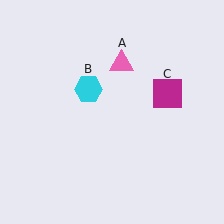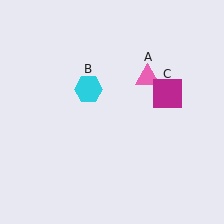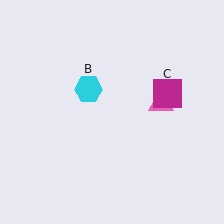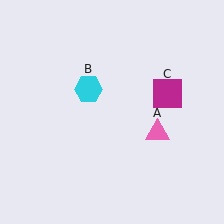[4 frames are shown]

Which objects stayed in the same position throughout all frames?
Cyan hexagon (object B) and magenta square (object C) remained stationary.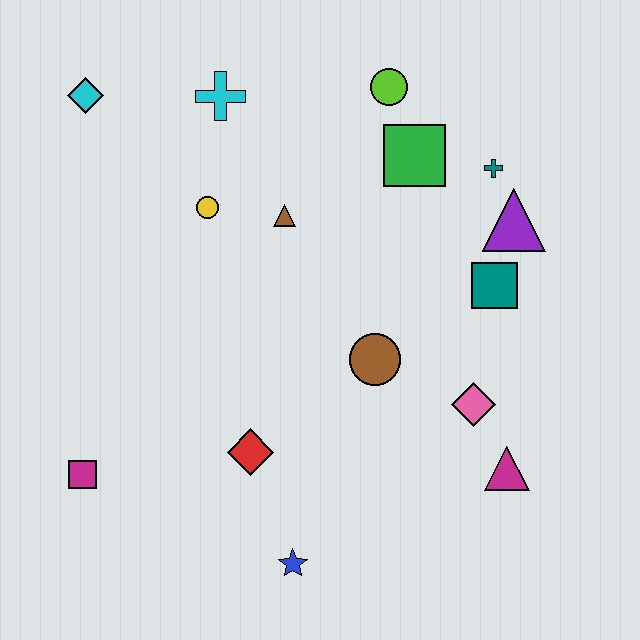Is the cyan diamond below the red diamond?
No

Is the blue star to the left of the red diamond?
No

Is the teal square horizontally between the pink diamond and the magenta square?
No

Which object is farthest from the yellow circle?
The magenta triangle is farthest from the yellow circle.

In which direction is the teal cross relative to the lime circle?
The teal cross is to the right of the lime circle.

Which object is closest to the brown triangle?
The yellow circle is closest to the brown triangle.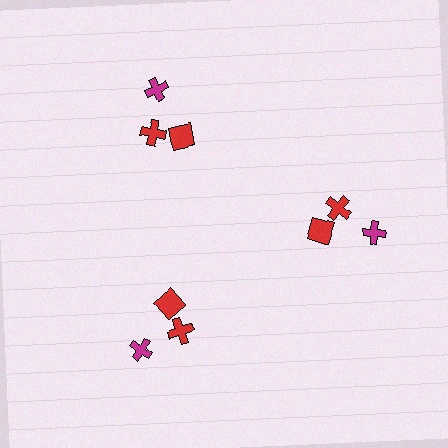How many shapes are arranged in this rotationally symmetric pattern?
There are 9 shapes, arranged in 3 groups of 3.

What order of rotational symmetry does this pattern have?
This pattern has 3-fold rotational symmetry.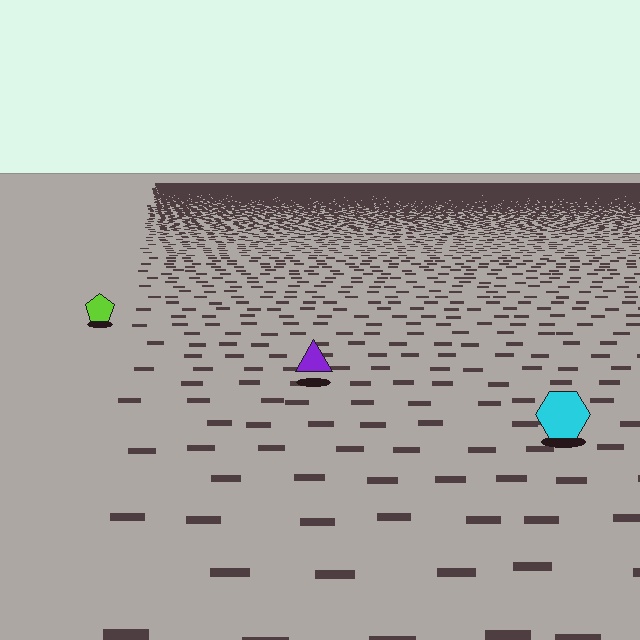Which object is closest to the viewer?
The cyan hexagon is closest. The texture marks near it are larger and more spread out.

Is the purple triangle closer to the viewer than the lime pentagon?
Yes. The purple triangle is closer — you can tell from the texture gradient: the ground texture is coarser near it.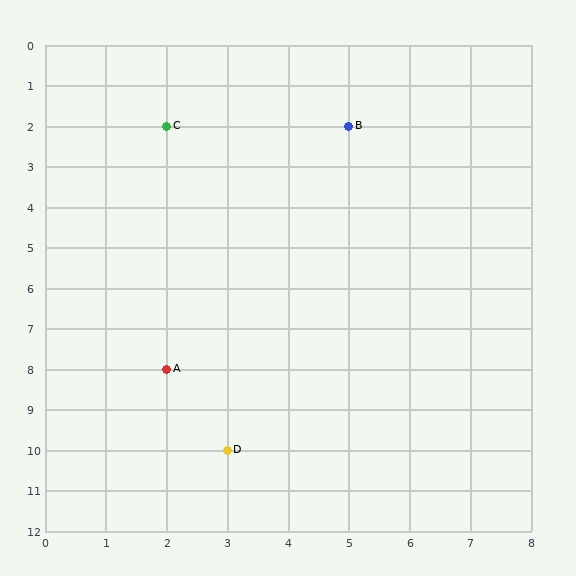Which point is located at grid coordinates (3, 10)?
Point D is at (3, 10).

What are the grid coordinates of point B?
Point B is at grid coordinates (5, 2).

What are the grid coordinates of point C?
Point C is at grid coordinates (2, 2).